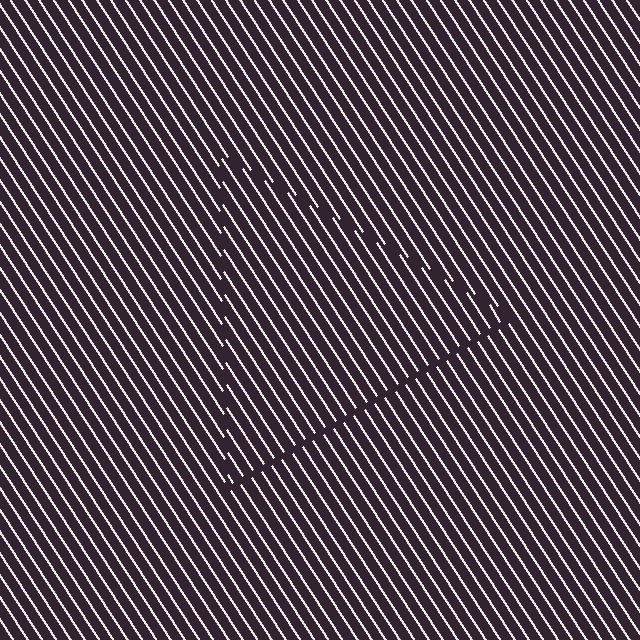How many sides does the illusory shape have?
3 sides — the line-ends trace a triangle.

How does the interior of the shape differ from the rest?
The interior of the shape contains the same grating, shifted by half a period — the contour is defined by the phase discontinuity where line-ends from the inner and outer gratings abut.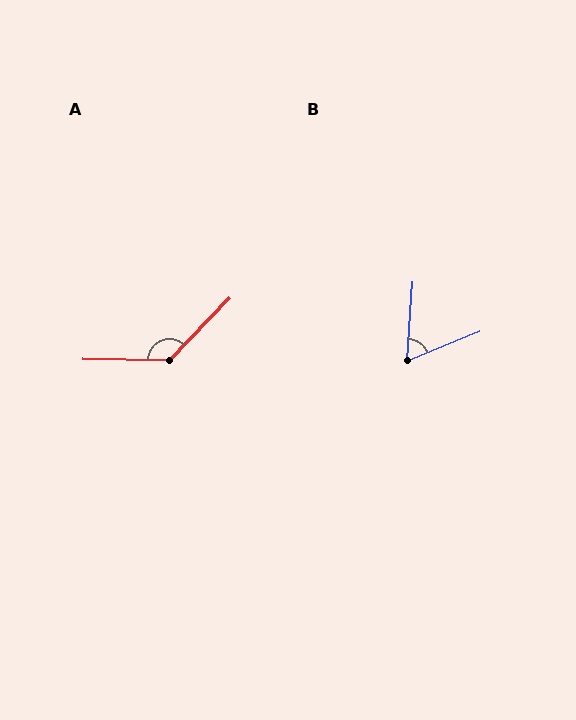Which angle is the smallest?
B, at approximately 64 degrees.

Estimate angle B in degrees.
Approximately 64 degrees.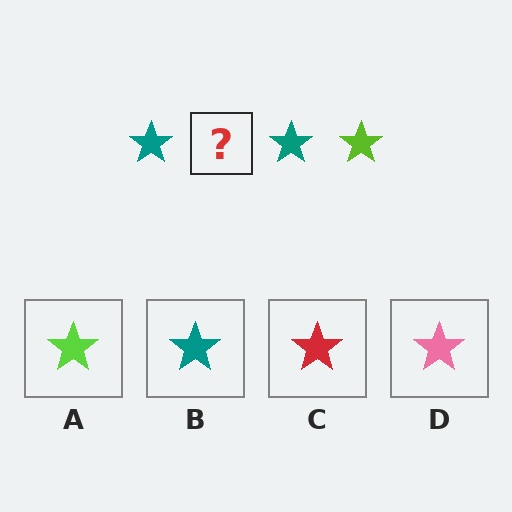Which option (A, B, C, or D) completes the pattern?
A.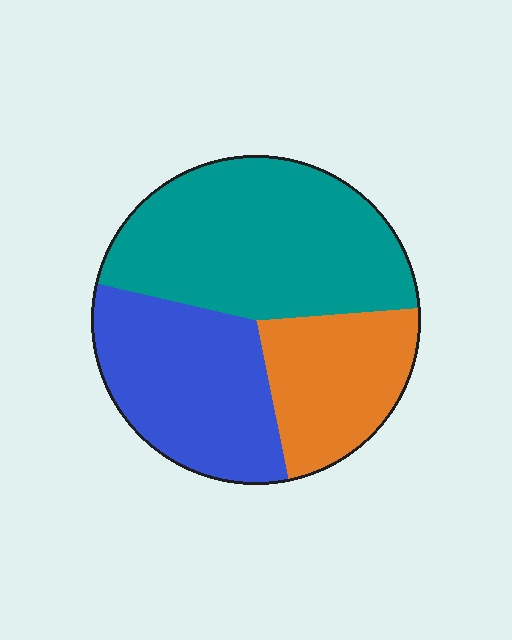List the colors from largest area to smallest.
From largest to smallest: teal, blue, orange.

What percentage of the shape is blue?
Blue covers around 30% of the shape.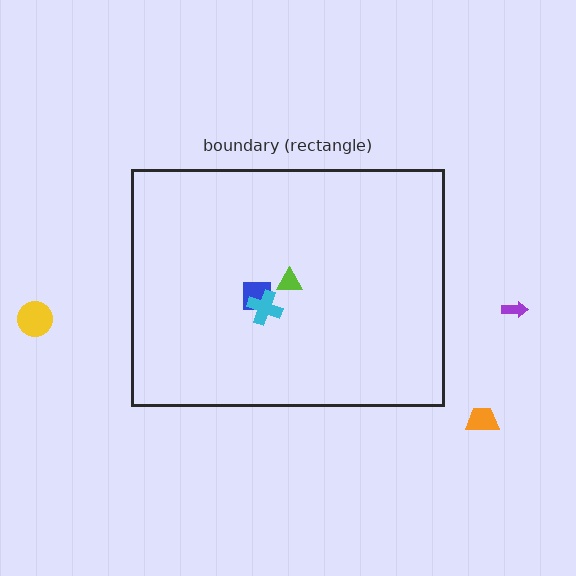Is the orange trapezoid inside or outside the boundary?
Outside.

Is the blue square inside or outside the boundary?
Inside.